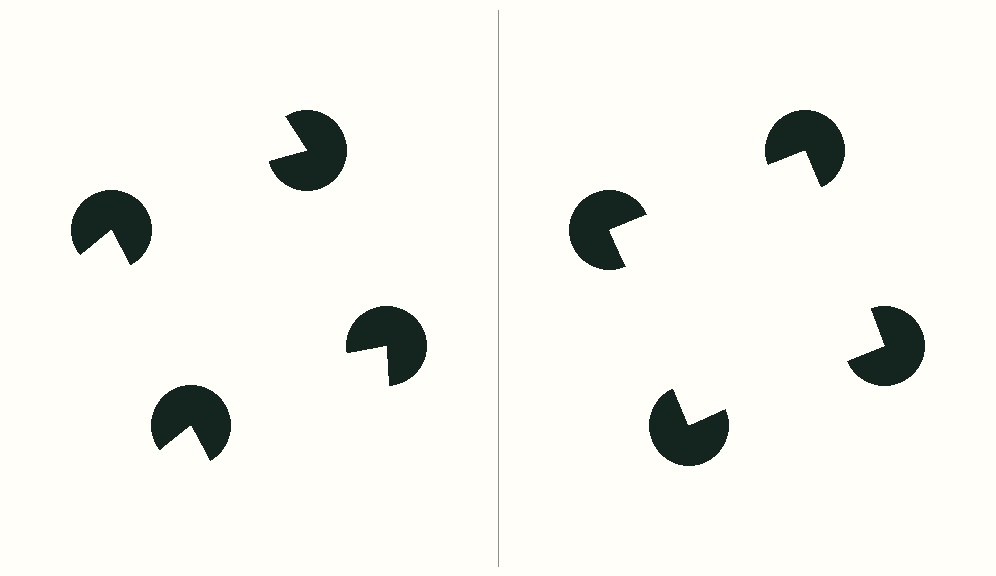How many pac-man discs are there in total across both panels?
8 — 4 on each side.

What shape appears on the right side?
An illusory square.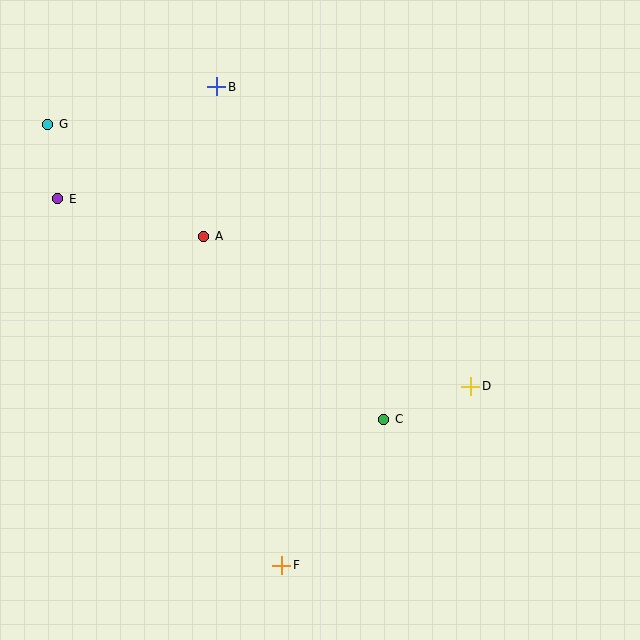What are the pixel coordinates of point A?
Point A is at (204, 236).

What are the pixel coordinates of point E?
Point E is at (58, 199).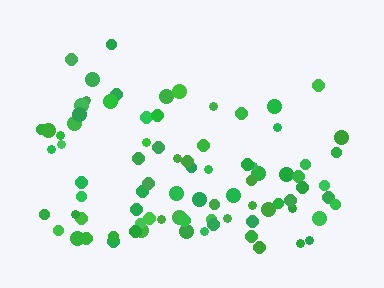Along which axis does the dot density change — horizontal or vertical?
Vertical.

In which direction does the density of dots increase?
From top to bottom, with the bottom side densest.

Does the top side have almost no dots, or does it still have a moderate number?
Still a moderate number, just noticeably fewer than the bottom.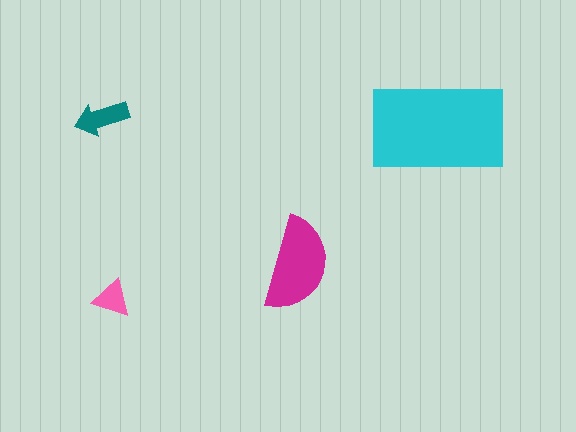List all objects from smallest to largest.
The pink triangle, the teal arrow, the magenta semicircle, the cyan rectangle.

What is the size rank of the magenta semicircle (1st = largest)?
2nd.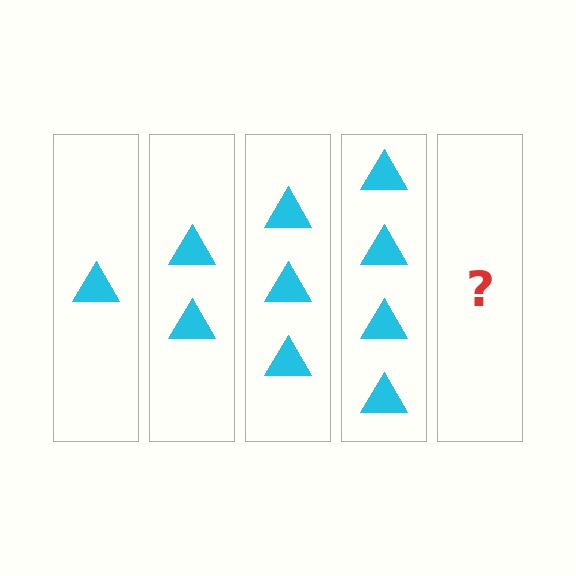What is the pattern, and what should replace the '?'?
The pattern is that each step adds one more triangle. The '?' should be 5 triangles.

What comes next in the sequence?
The next element should be 5 triangles.